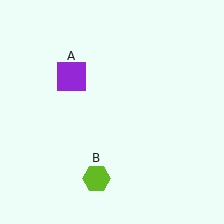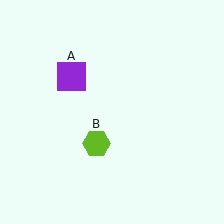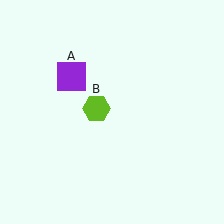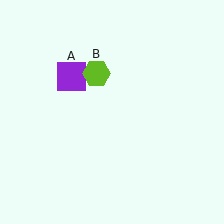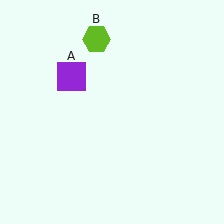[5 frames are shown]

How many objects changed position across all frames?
1 object changed position: lime hexagon (object B).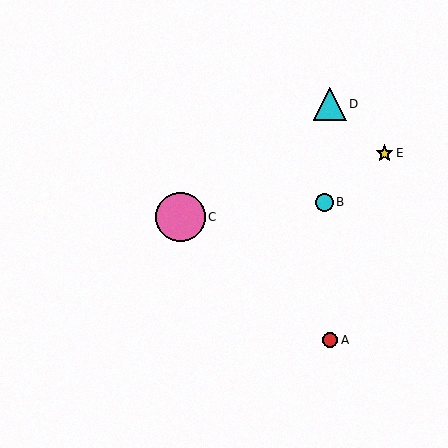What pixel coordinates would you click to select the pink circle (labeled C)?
Click at (180, 217) to select the pink circle C.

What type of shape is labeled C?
Shape C is a pink circle.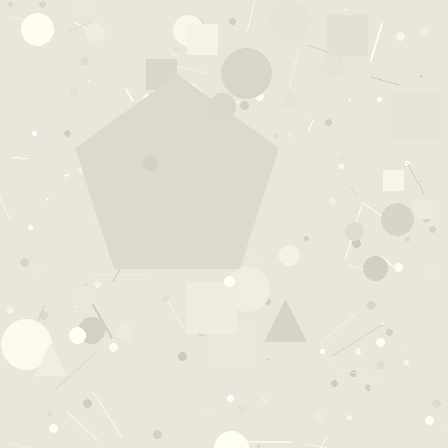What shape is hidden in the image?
A pentagon is hidden in the image.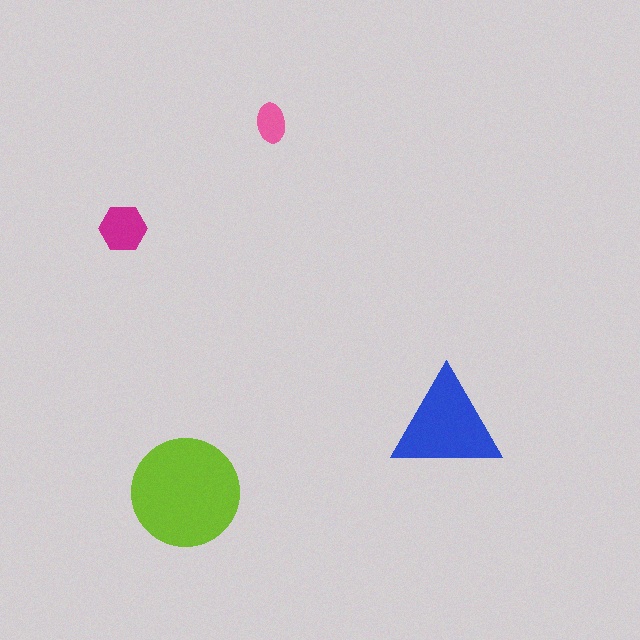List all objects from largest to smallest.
The lime circle, the blue triangle, the magenta hexagon, the pink ellipse.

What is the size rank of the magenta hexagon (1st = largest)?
3rd.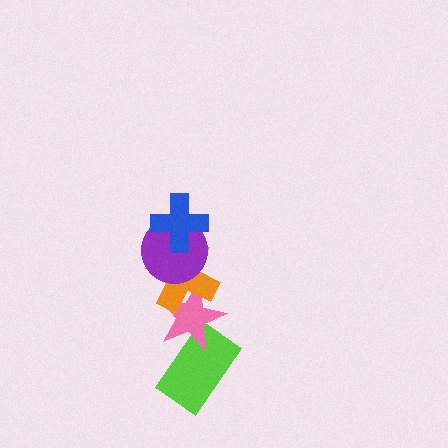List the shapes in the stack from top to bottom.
From top to bottom: the blue cross, the purple circle, the orange cross, the pink star, the lime rectangle.